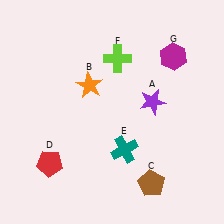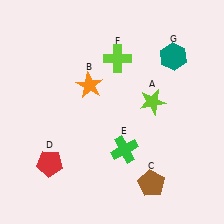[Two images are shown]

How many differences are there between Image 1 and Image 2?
There are 3 differences between the two images.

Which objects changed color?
A changed from purple to lime. E changed from teal to green. G changed from magenta to teal.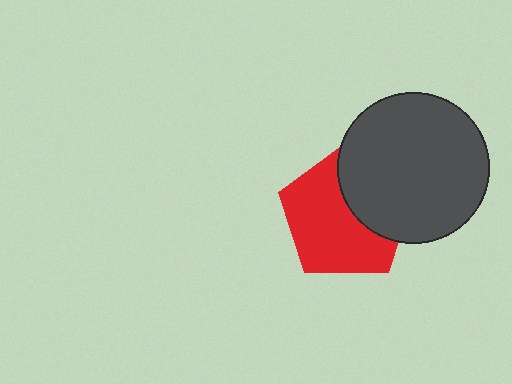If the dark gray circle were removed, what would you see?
You would see the complete red pentagon.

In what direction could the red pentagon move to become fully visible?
The red pentagon could move left. That would shift it out from behind the dark gray circle entirely.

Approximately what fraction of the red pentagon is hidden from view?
Roughly 36% of the red pentagon is hidden behind the dark gray circle.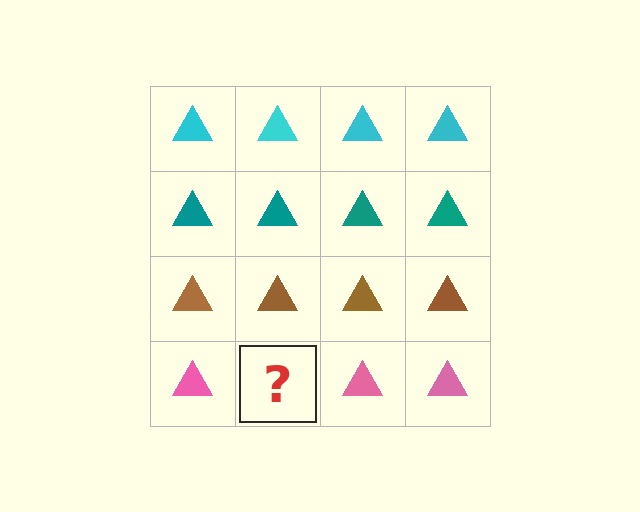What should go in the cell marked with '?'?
The missing cell should contain a pink triangle.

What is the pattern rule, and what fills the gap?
The rule is that each row has a consistent color. The gap should be filled with a pink triangle.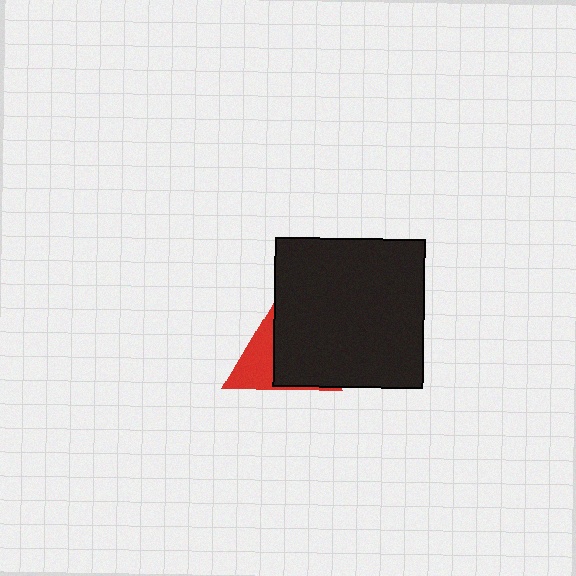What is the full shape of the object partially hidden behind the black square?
The partially hidden object is a red triangle.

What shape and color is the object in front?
The object in front is a black square.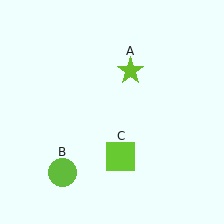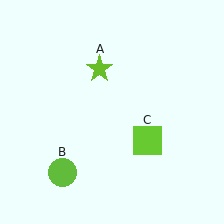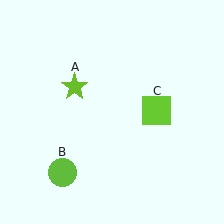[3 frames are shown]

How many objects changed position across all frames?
2 objects changed position: lime star (object A), lime square (object C).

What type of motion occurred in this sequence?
The lime star (object A), lime square (object C) rotated counterclockwise around the center of the scene.